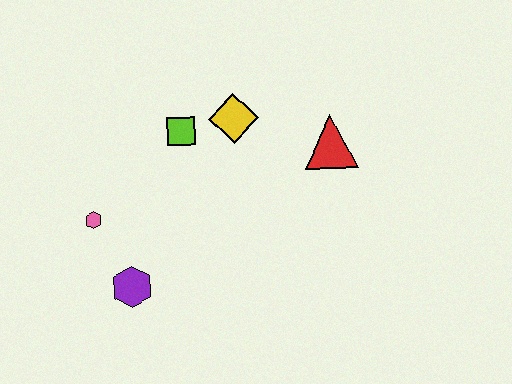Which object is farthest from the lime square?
The purple hexagon is farthest from the lime square.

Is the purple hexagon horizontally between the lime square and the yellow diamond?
No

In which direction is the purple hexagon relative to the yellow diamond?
The purple hexagon is below the yellow diamond.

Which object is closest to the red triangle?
The yellow diamond is closest to the red triangle.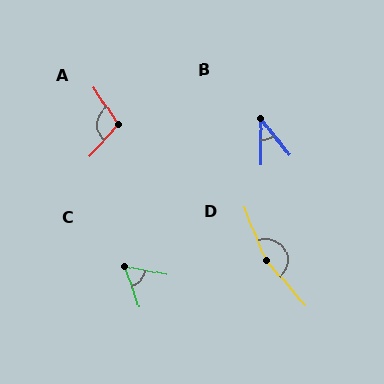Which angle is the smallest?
B, at approximately 38 degrees.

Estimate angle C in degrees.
Approximately 61 degrees.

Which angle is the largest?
D, at approximately 161 degrees.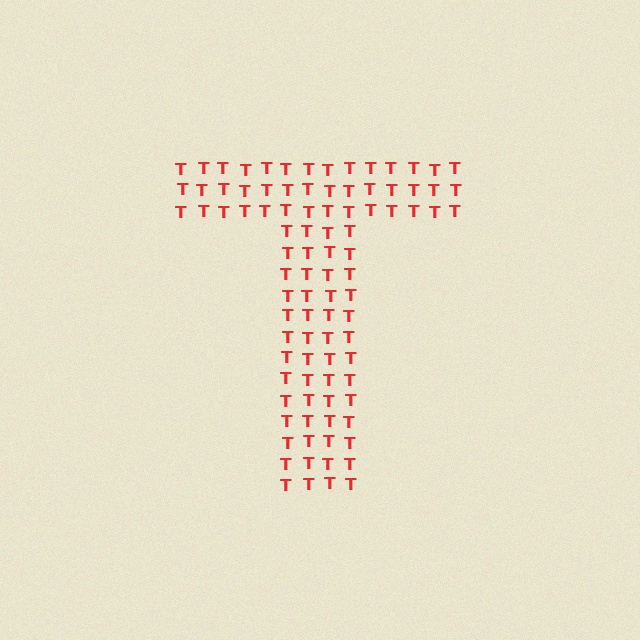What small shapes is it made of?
It is made of small letter T's.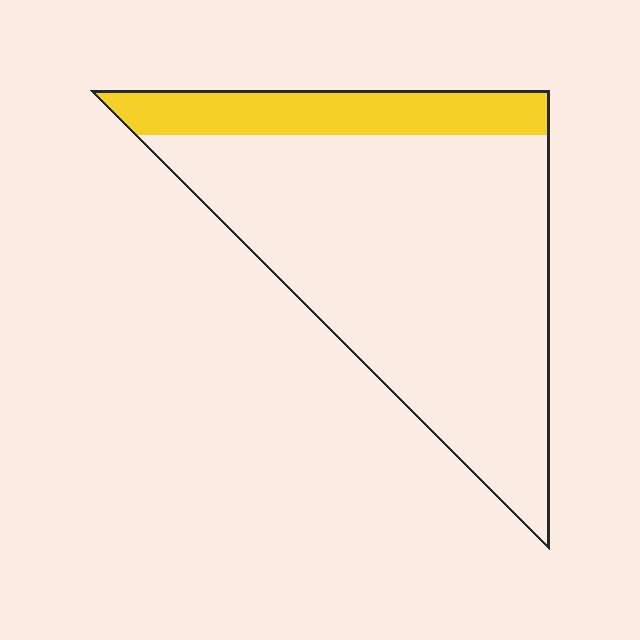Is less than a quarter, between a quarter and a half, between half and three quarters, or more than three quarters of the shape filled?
Less than a quarter.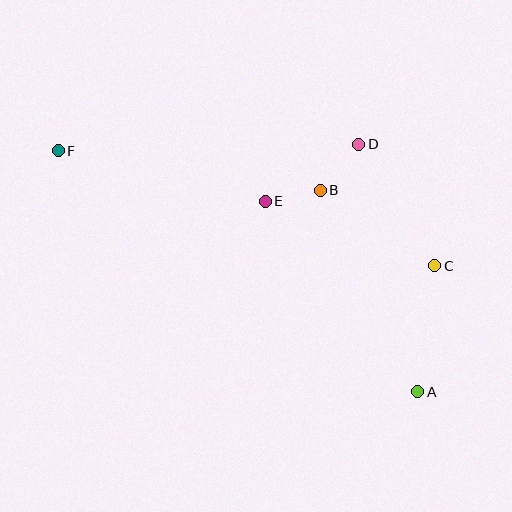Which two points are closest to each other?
Points B and E are closest to each other.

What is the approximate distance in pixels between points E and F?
The distance between E and F is approximately 213 pixels.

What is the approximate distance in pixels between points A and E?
The distance between A and E is approximately 244 pixels.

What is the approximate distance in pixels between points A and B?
The distance between A and B is approximately 224 pixels.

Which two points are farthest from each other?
Points A and F are farthest from each other.